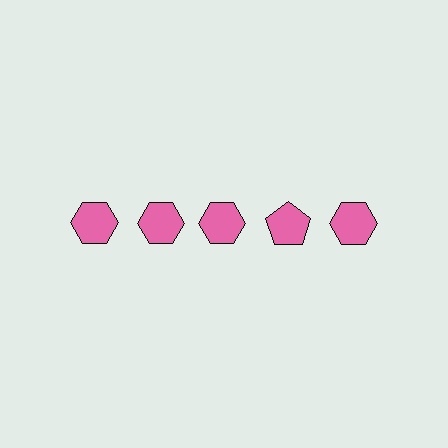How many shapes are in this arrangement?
There are 5 shapes arranged in a grid pattern.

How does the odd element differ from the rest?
It has a different shape: pentagon instead of hexagon.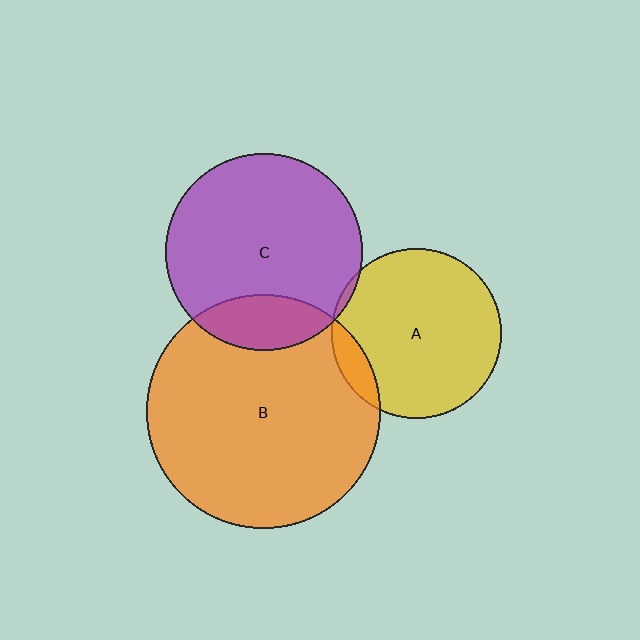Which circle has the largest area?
Circle B (orange).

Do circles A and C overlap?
Yes.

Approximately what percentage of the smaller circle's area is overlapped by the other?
Approximately 5%.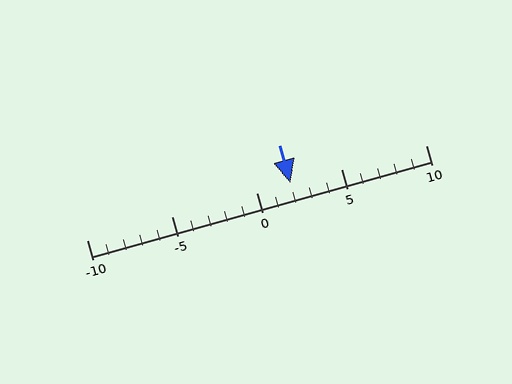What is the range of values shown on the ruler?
The ruler shows values from -10 to 10.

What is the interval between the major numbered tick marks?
The major tick marks are spaced 5 units apart.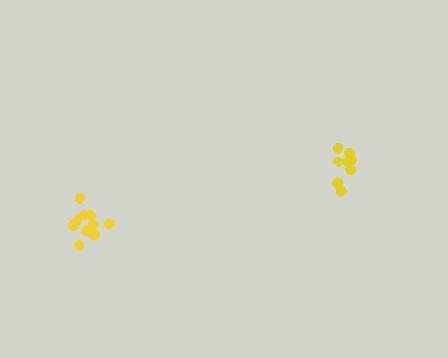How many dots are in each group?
Group 1: 11 dots, Group 2: 9 dots (20 total).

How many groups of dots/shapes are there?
There are 2 groups.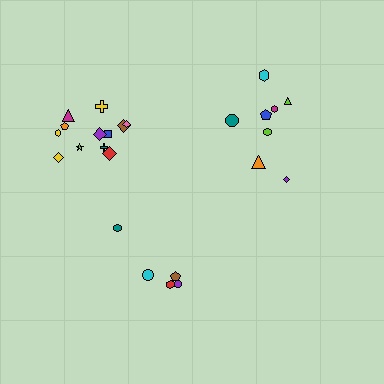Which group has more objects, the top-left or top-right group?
The top-left group.